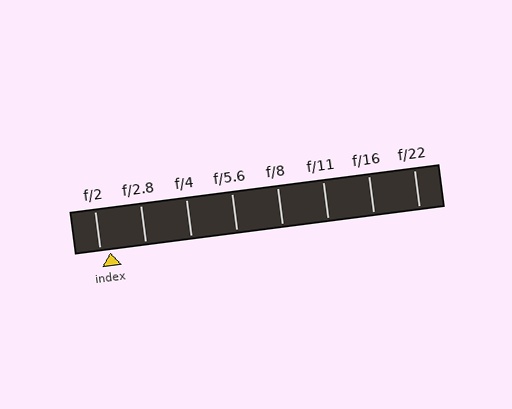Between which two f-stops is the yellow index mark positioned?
The index mark is between f/2 and f/2.8.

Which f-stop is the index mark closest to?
The index mark is closest to f/2.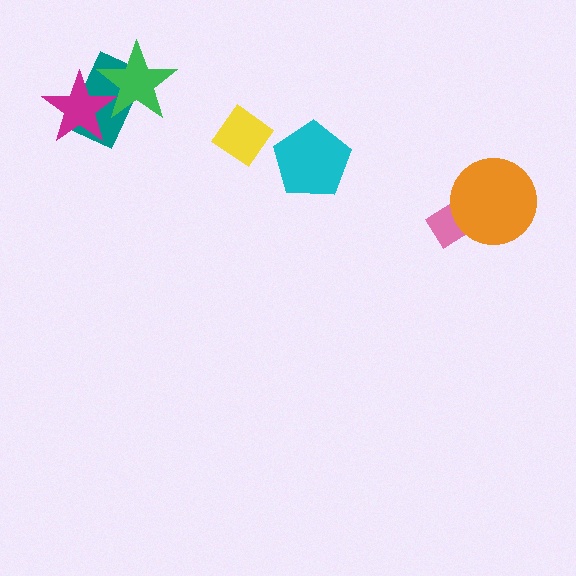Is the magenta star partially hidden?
Yes, it is partially covered by another shape.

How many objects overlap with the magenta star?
2 objects overlap with the magenta star.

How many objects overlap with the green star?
2 objects overlap with the green star.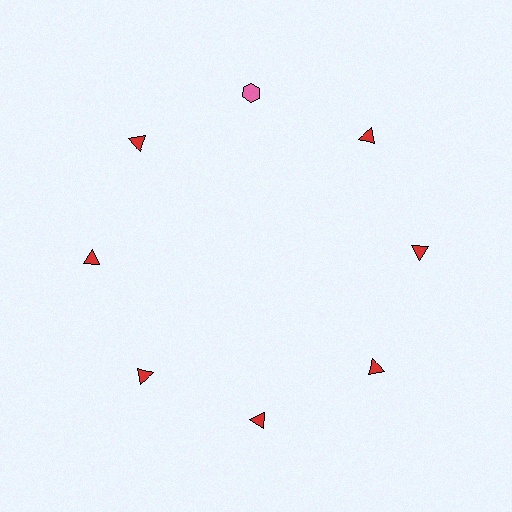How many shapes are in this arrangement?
There are 8 shapes arranged in a ring pattern.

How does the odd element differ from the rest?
It differs in both color (pink instead of red) and shape (hexagon instead of triangle).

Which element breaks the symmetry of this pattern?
The pink hexagon at roughly the 12 o'clock position breaks the symmetry. All other shapes are red triangles.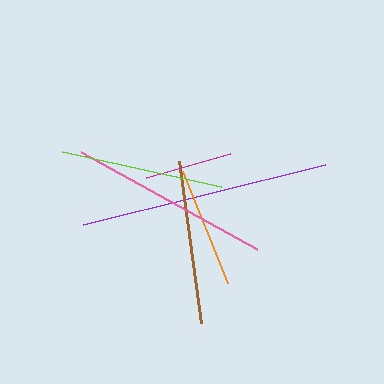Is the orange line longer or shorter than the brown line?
The brown line is longer than the orange line.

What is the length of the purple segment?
The purple segment is approximately 249 pixels long.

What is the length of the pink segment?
The pink segment is approximately 201 pixels long.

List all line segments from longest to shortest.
From longest to shortest: purple, pink, brown, lime, orange, magenta.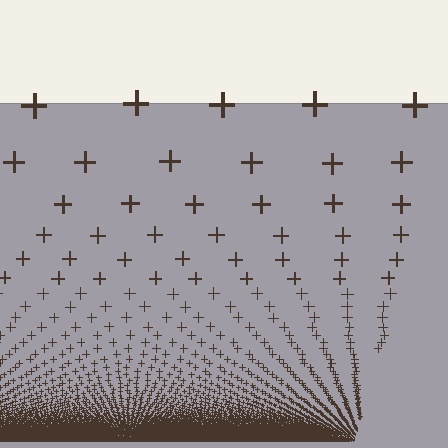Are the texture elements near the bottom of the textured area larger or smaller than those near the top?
Smaller. The gradient is inverted — elements near the bottom are smaller and denser.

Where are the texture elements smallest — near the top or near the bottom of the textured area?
Near the bottom.